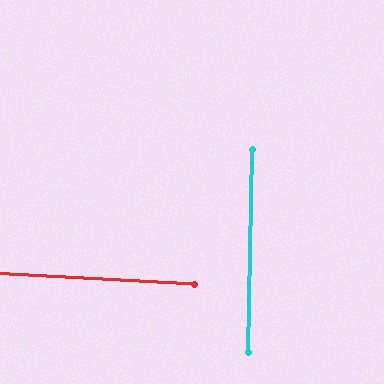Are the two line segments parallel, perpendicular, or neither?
Perpendicular — they meet at approximately 88°.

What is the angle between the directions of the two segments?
Approximately 88 degrees.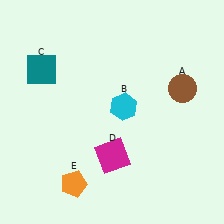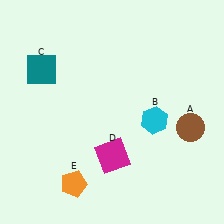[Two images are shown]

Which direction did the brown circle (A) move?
The brown circle (A) moved down.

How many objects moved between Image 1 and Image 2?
2 objects moved between the two images.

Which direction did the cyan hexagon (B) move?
The cyan hexagon (B) moved right.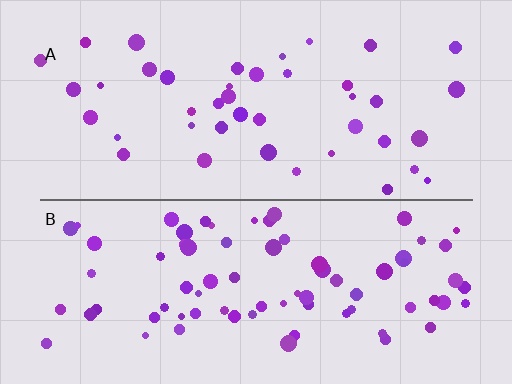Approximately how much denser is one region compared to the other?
Approximately 1.8× — region B over region A.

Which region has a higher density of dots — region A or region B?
B (the bottom).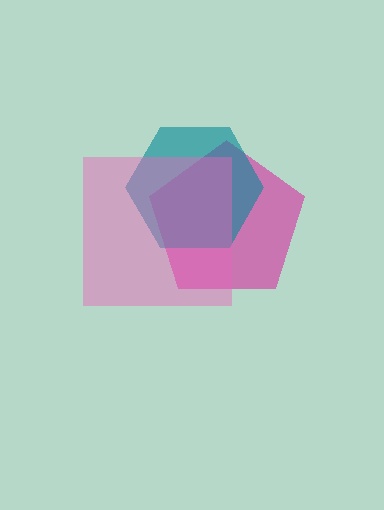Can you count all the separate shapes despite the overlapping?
Yes, there are 3 separate shapes.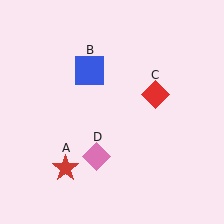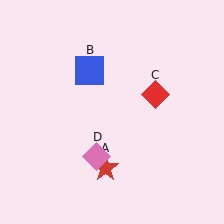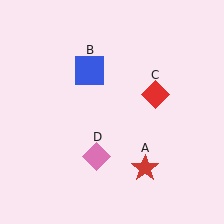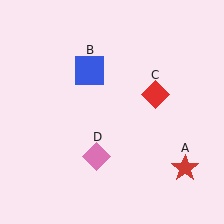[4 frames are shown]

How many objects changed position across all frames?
1 object changed position: red star (object A).